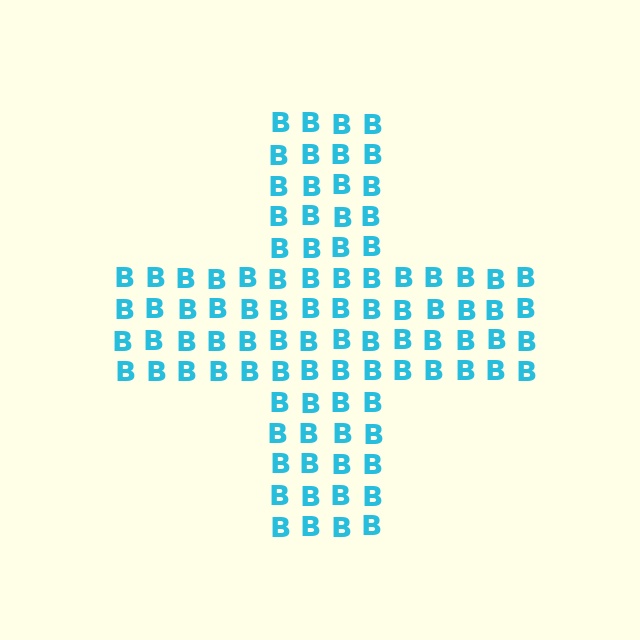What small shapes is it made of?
It is made of small letter B's.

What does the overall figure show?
The overall figure shows a cross.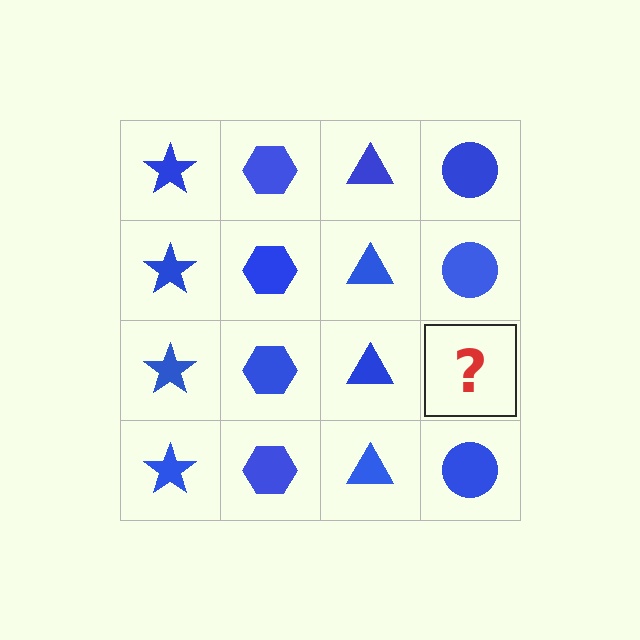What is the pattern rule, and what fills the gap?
The rule is that each column has a consistent shape. The gap should be filled with a blue circle.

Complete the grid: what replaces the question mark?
The question mark should be replaced with a blue circle.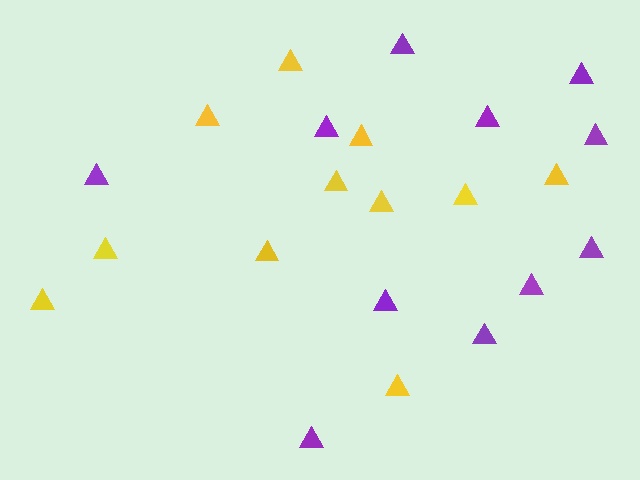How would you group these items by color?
There are 2 groups: one group of purple triangles (11) and one group of yellow triangles (11).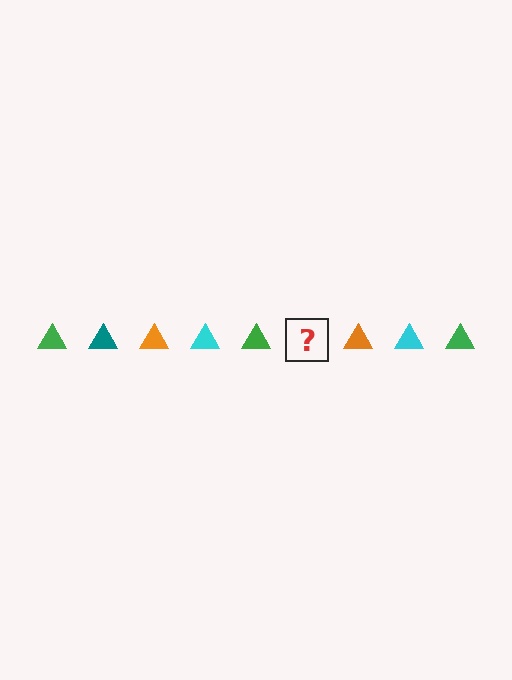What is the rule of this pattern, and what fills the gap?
The rule is that the pattern cycles through green, teal, orange, cyan triangles. The gap should be filled with a teal triangle.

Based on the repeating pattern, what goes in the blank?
The blank should be a teal triangle.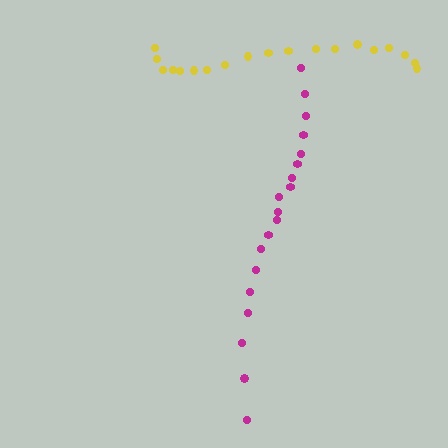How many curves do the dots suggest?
There are 2 distinct paths.